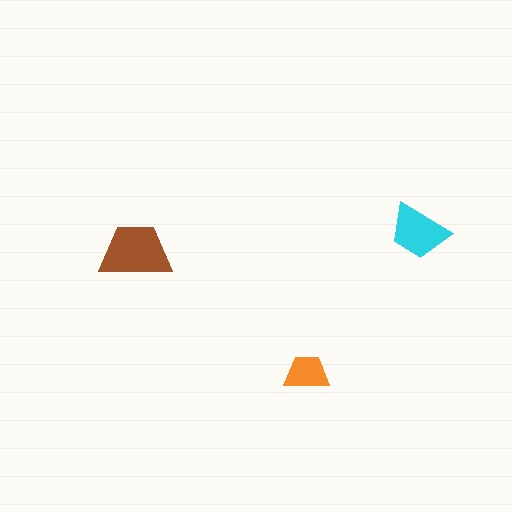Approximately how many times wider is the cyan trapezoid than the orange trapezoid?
About 1.5 times wider.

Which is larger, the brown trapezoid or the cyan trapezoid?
The brown one.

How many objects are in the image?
There are 3 objects in the image.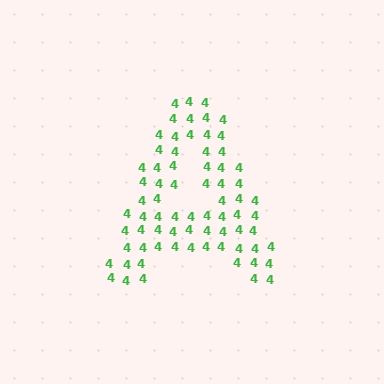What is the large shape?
The large shape is the letter A.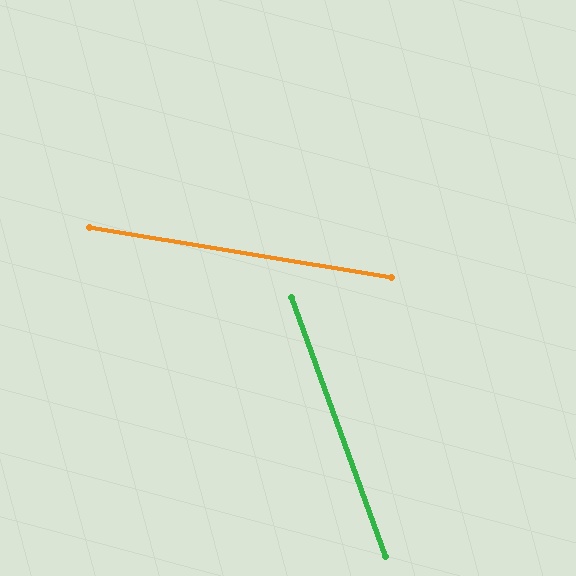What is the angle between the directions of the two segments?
Approximately 61 degrees.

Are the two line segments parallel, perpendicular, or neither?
Neither parallel nor perpendicular — they differ by about 61°.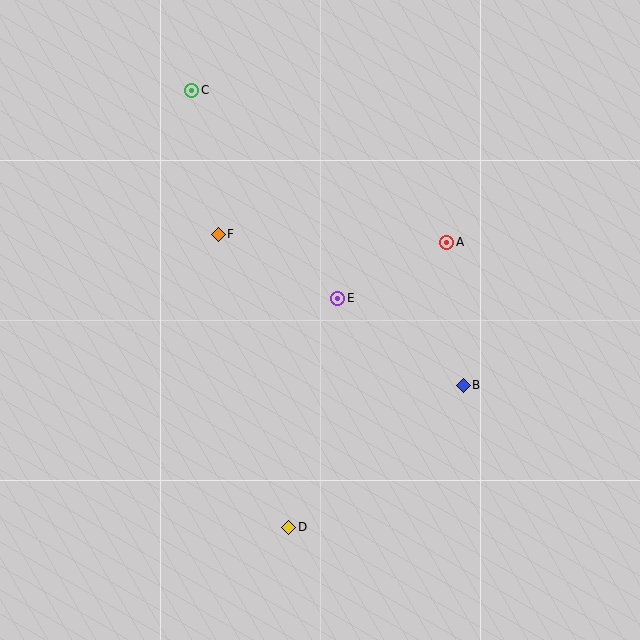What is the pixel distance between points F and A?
The distance between F and A is 228 pixels.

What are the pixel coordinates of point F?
Point F is at (218, 234).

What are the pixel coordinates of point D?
Point D is at (288, 527).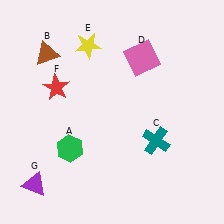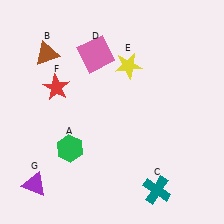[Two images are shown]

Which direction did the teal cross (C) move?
The teal cross (C) moved down.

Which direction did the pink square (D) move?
The pink square (D) moved left.